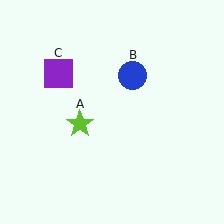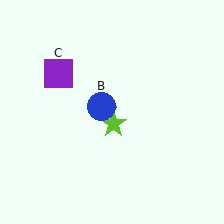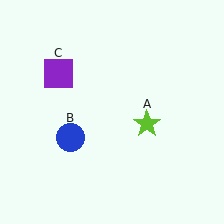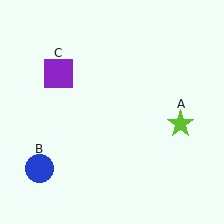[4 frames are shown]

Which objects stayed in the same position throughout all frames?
Purple square (object C) remained stationary.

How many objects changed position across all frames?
2 objects changed position: lime star (object A), blue circle (object B).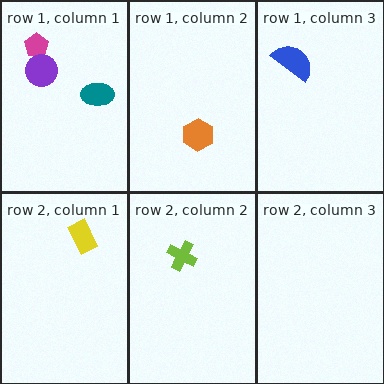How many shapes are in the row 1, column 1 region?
3.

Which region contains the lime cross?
The row 2, column 2 region.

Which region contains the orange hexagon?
The row 1, column 2 region.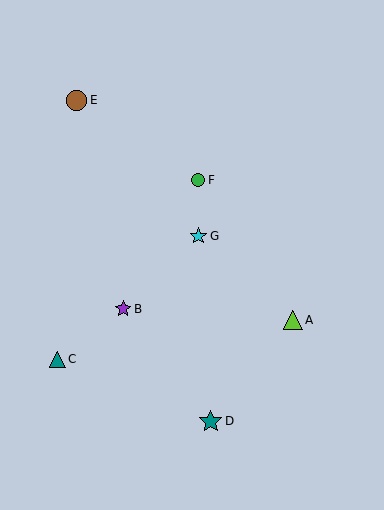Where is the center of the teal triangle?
The center of the teal triangle is at (57, 359).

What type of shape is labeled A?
Shape A is a lime triangle.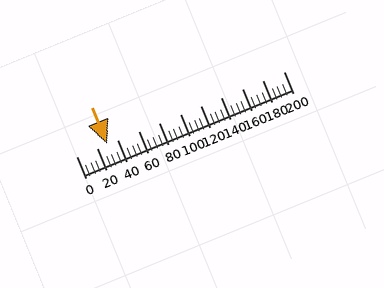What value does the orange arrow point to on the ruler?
The orange arrow points to approximately 30.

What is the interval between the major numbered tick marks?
The major tick marks are spaced 20 units apart.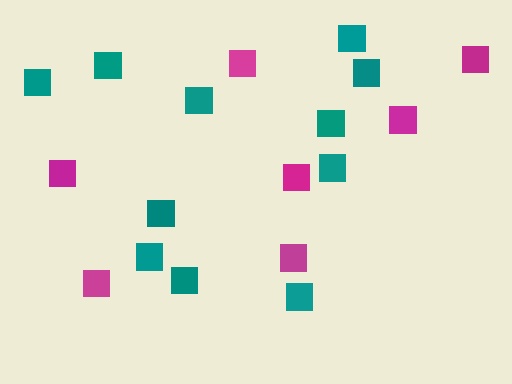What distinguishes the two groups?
There are 2 groups: one group of teal squares (11) and one group of magenta squares (7).